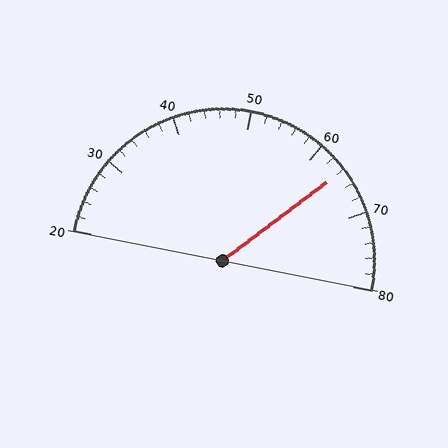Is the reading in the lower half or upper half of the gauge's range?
The reading is in the upper half of the range (20 to 80).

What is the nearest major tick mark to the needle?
The nearest major tick mark is 60.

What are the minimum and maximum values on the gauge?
The gauge ranges from 20 to 80.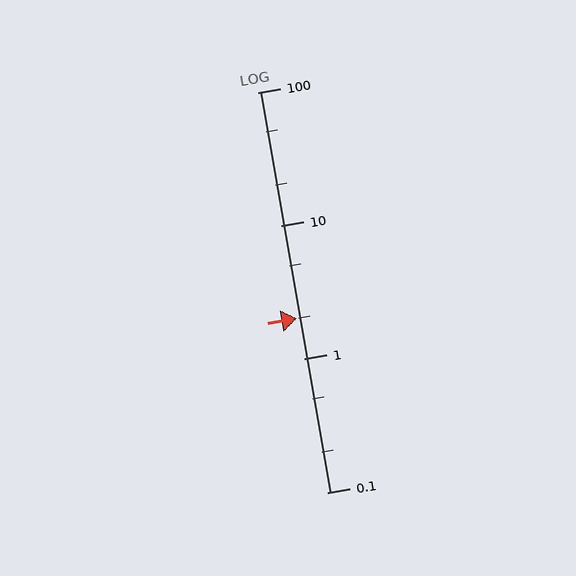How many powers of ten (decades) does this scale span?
The scale spans 3 decades, from 0.1 to 100.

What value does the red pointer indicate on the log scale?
The pointer indicates approximately 2.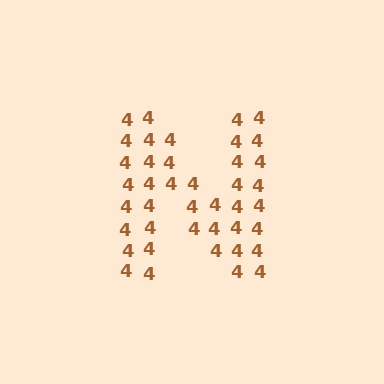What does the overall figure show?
The overall figure shows the letter N.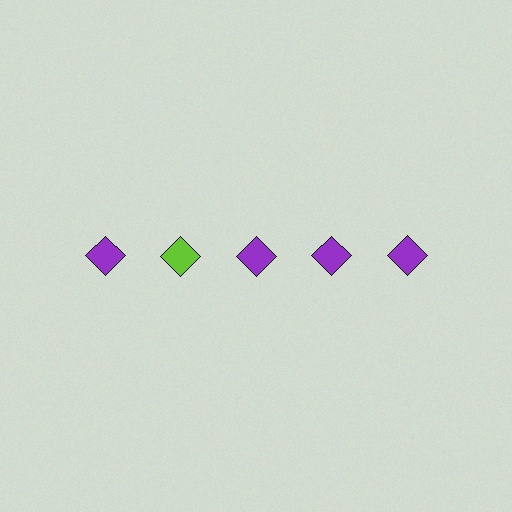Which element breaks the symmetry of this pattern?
The lime diamond in the top row, second from left column breaks the symmetry. All other shapes are purple diamonds.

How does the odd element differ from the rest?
It has a different color: lime instead of purple.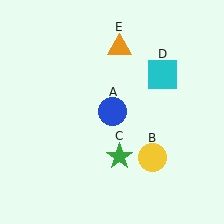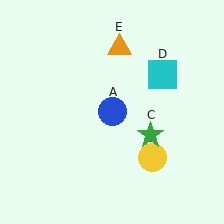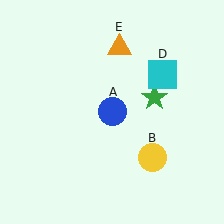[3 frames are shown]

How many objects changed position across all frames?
1 object changed position: green star (object C).